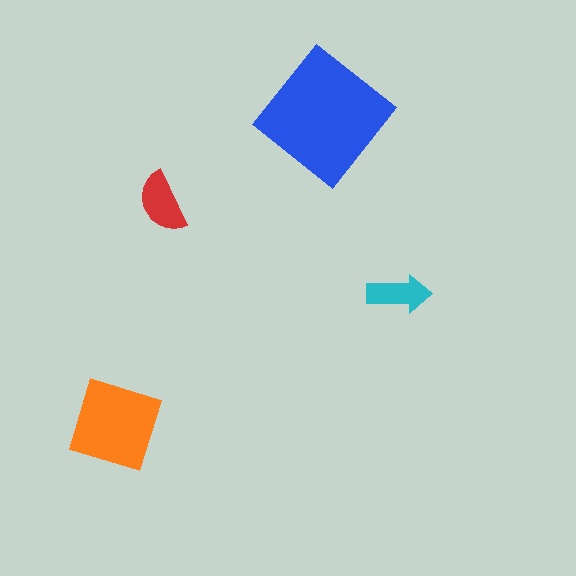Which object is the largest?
The blue diamond.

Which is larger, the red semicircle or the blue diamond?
The blue diamond.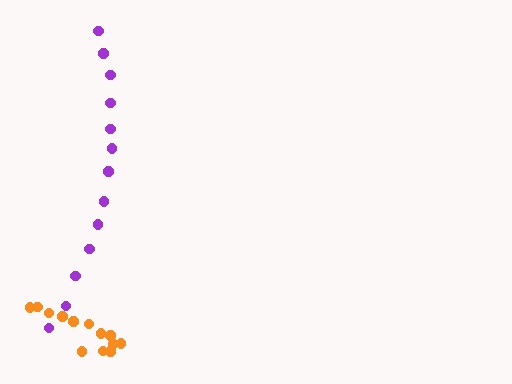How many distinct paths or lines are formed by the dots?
There are 2 distinct paths.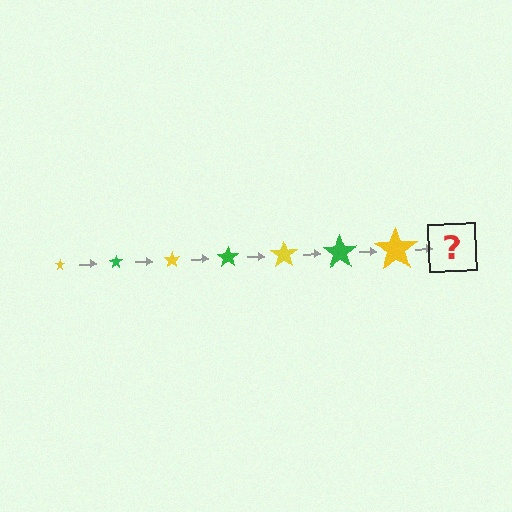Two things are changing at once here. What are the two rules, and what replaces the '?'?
The two rules are that the star grows larger each step and the color cycles through yellow and green. The '?' should be a green star, larger than the previous one.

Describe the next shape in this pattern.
It should be a green star, larger than the previous one.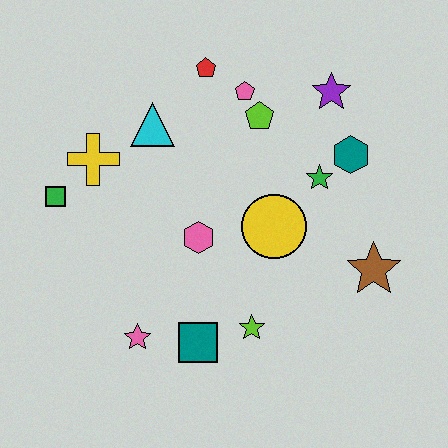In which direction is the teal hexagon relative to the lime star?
The teal hexagon is above the lime star.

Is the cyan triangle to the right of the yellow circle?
No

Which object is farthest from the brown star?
The green square is farthest from the brown star.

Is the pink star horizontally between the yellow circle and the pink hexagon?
No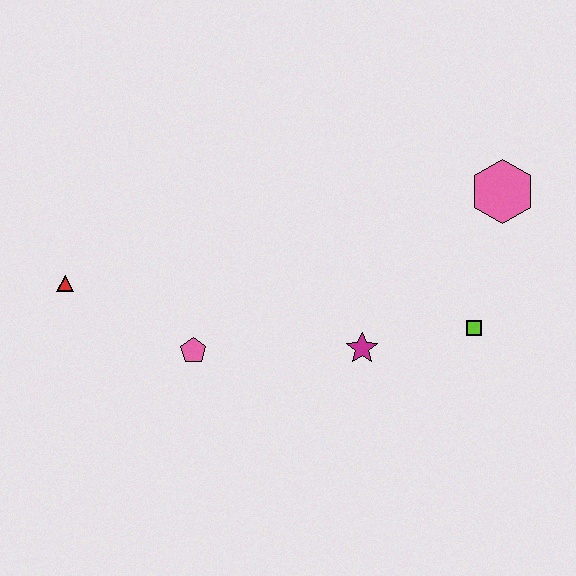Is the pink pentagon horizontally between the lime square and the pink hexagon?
No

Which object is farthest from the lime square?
The red triangle is farthest from the lime square.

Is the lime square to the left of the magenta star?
No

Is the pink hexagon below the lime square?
No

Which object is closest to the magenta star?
The lime square is closest to the magenta star.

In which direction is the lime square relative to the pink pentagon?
The lime square is to the right of the pink pentagon.